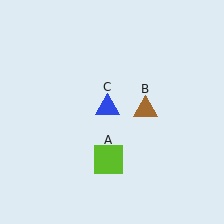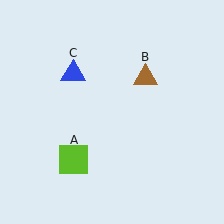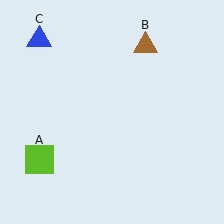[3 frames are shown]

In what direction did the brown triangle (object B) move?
The brown triangle (object B) moved up.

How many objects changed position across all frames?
3 objects changed position: lime square (object A), brown triangle (object B), blue triangle (object C).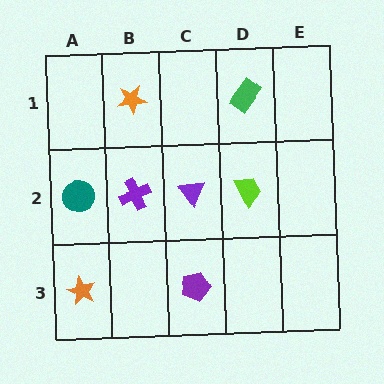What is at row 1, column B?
An orange star.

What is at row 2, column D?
A lime trapezoid.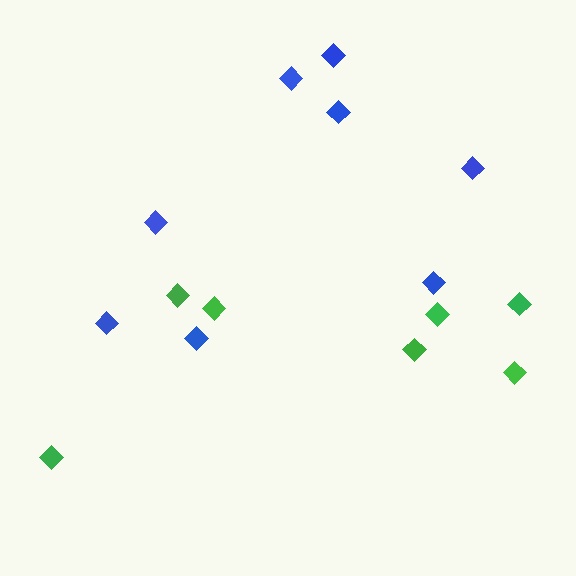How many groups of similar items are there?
There are 2 groups: one group of blue diamonds (8) and one group of green diamonds (7).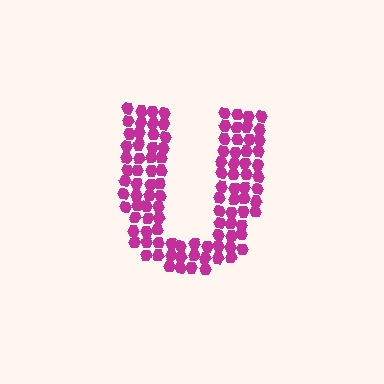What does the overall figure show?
The overall figure shows the letter U.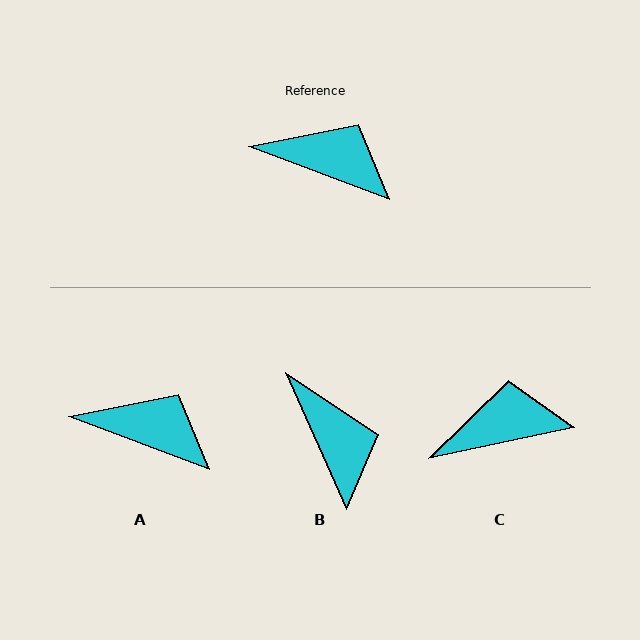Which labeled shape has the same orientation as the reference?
A.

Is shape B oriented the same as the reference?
No, it is off by about 45 degrees.